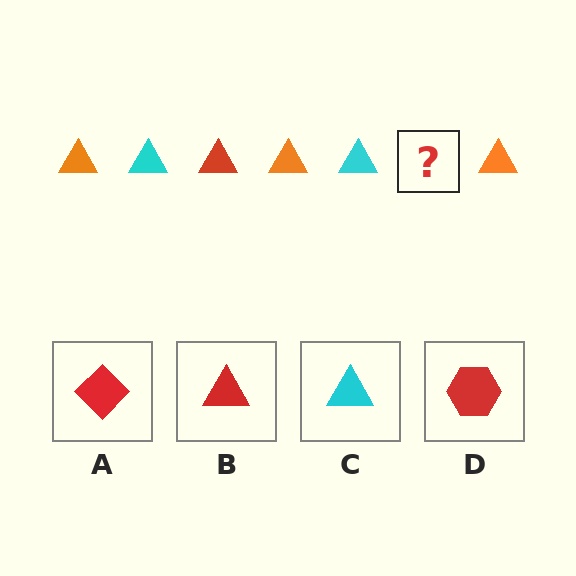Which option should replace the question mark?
Option B.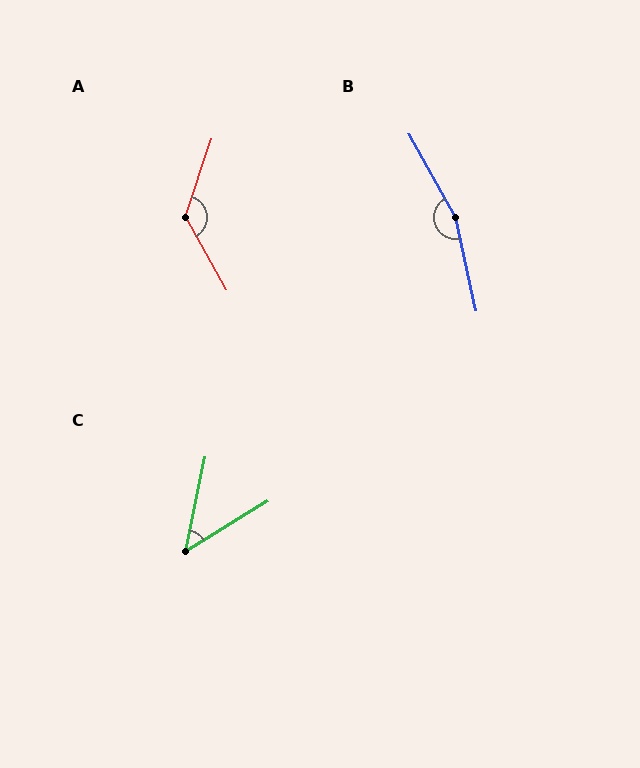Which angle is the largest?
B, at approximately 164 degrees.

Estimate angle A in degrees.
Approximately 132 degrees.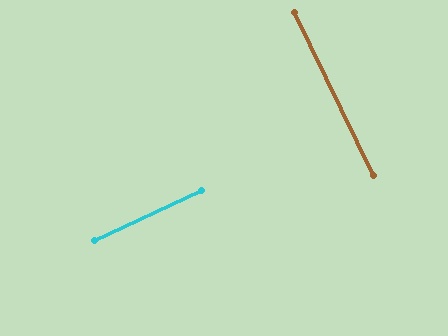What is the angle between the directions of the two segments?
Approximately 89 degrees.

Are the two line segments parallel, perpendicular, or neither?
Perpendicular — they meet at approximately 89°.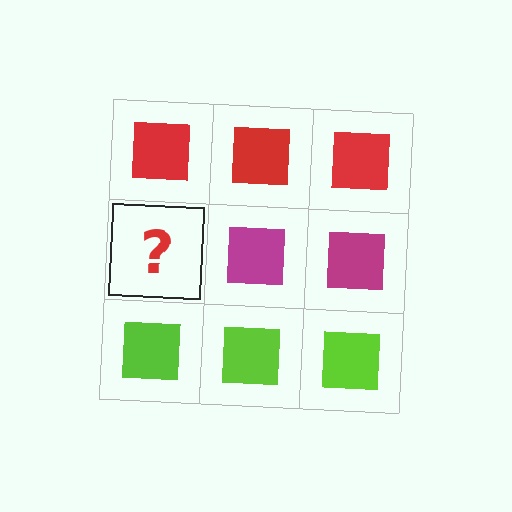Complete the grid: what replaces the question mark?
The question mark should be replaced with a magenta square.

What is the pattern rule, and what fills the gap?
The rule is that each row has a consistent color. The gap should be filled with a magenta square.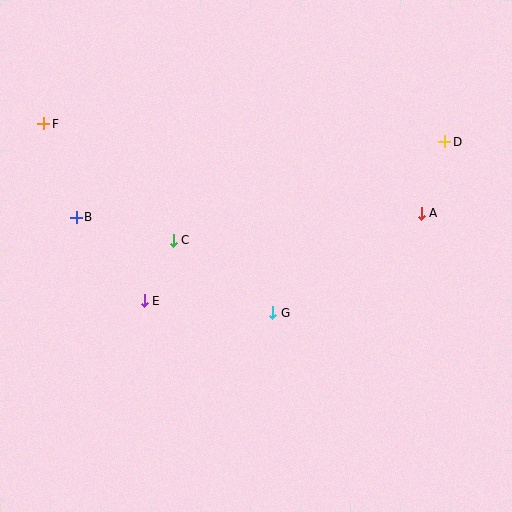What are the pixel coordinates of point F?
Point F is at (44, 124).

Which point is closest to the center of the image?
Point G at (273, 313) is closest to the center.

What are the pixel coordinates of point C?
Point C is at (173, 241).